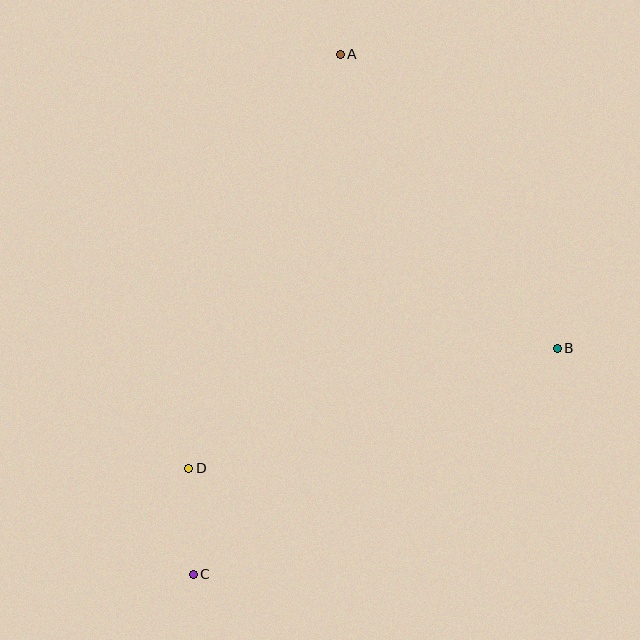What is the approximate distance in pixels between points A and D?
The distance between A and D is approximately 441 pixels.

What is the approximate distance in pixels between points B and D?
The distance between B and D is approximately 388 pixels.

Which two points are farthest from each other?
Points A and C are farthest from each other.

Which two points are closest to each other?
Points C and D are closest to each other.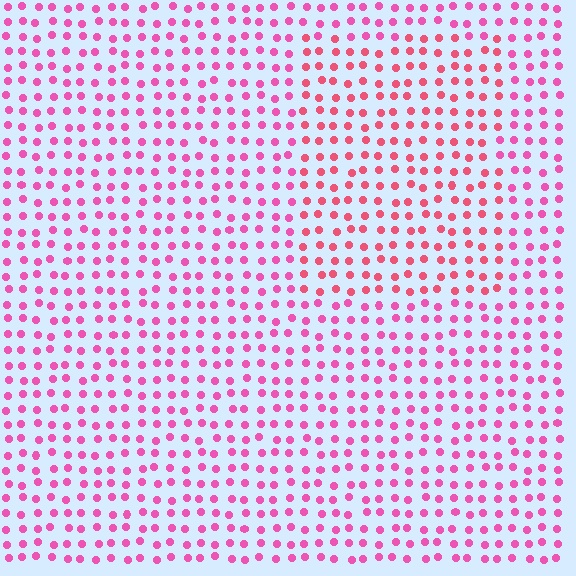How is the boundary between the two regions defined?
The boundary is defined purely by a slight shift in hue (about 24 degrees). Spacing, size, and orientation are identical on both sides.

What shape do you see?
I see a rectangle.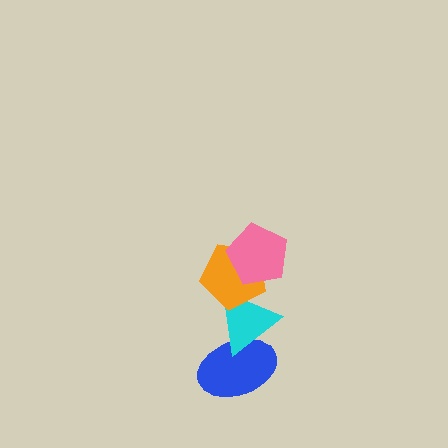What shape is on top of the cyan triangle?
The orange pentagon is on top of the cyan triangle.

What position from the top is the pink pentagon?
The pink pentagon is 1st from the top.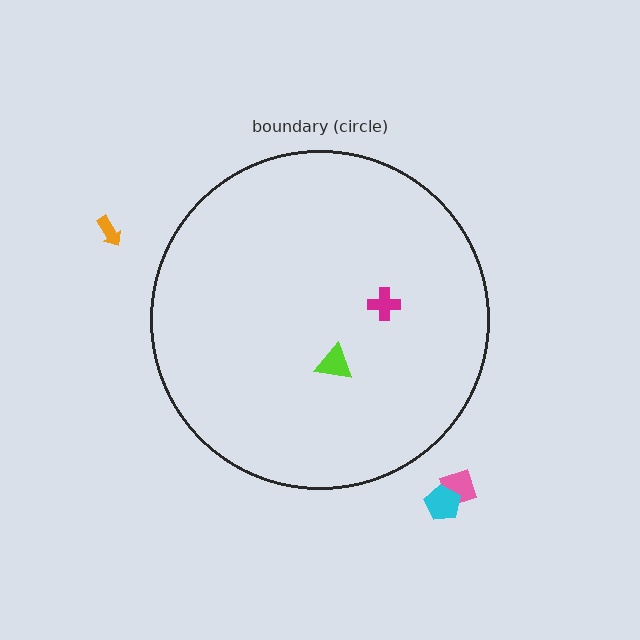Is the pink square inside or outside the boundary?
Outside.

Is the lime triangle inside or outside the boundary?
Inside.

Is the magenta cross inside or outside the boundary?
Inside.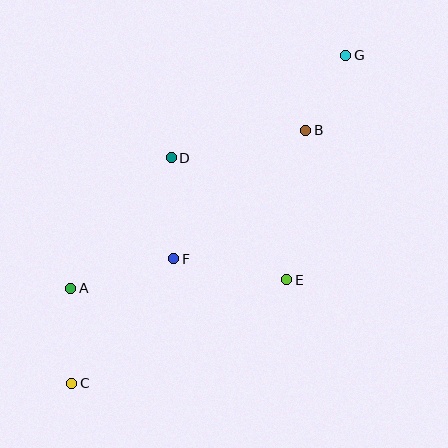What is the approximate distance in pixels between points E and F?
The distance between E and F is approximately 115 pixels.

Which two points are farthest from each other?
Points C and G are farthest from each other.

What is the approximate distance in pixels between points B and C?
The distance between B and C is approximately 345 pixels.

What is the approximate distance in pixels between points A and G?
The distance between A and G is approximately 360 pixels.